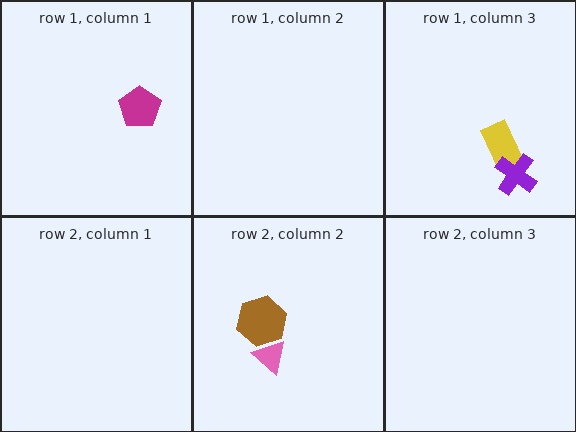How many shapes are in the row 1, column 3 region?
2.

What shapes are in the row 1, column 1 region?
The magenta pentagon.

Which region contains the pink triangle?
The row 2, column 2 region.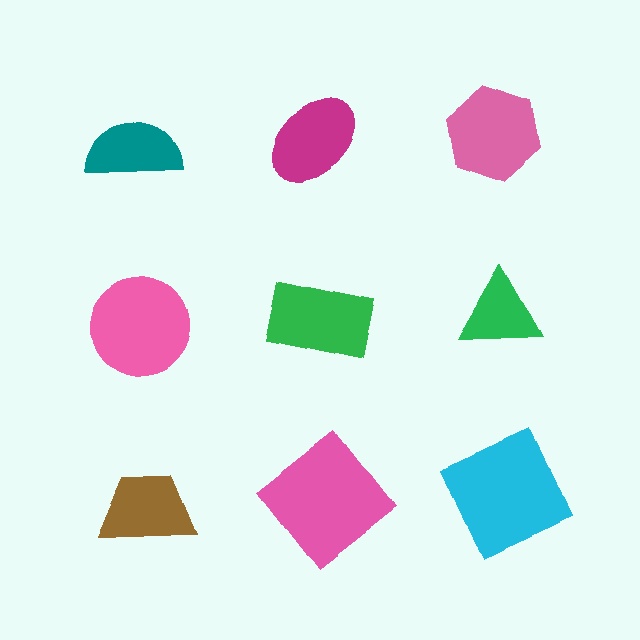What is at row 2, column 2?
A green rectangle.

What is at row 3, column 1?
A brown trapezoid.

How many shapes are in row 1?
3 shapes.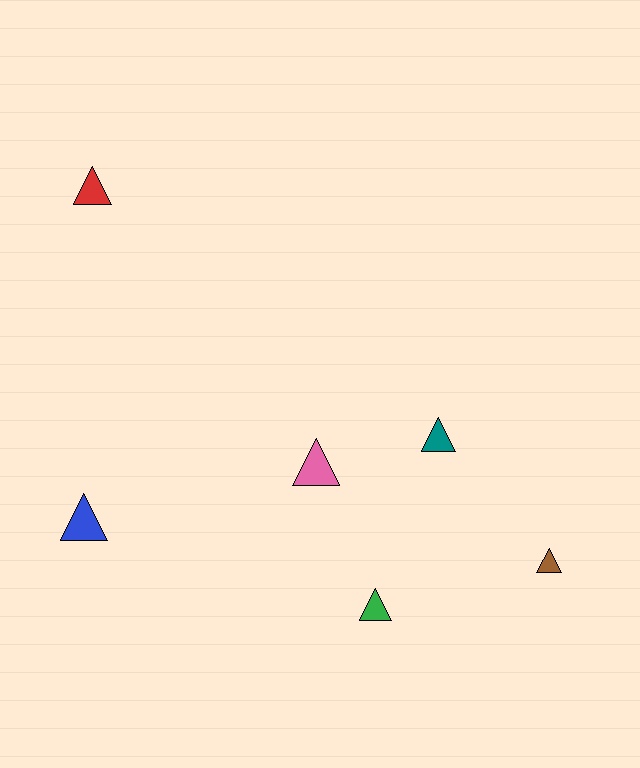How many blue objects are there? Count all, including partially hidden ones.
There is 1 blue object.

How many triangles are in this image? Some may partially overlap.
There are 6 triangles.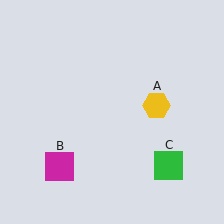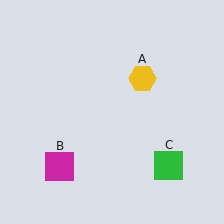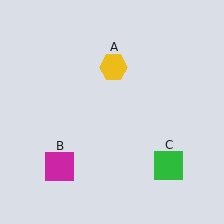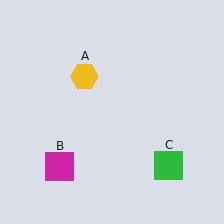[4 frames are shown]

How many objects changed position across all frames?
1 object changed position: yellow hexagon (object A).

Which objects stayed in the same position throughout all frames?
Magenta square (object B) and green square (object C) remained stationary.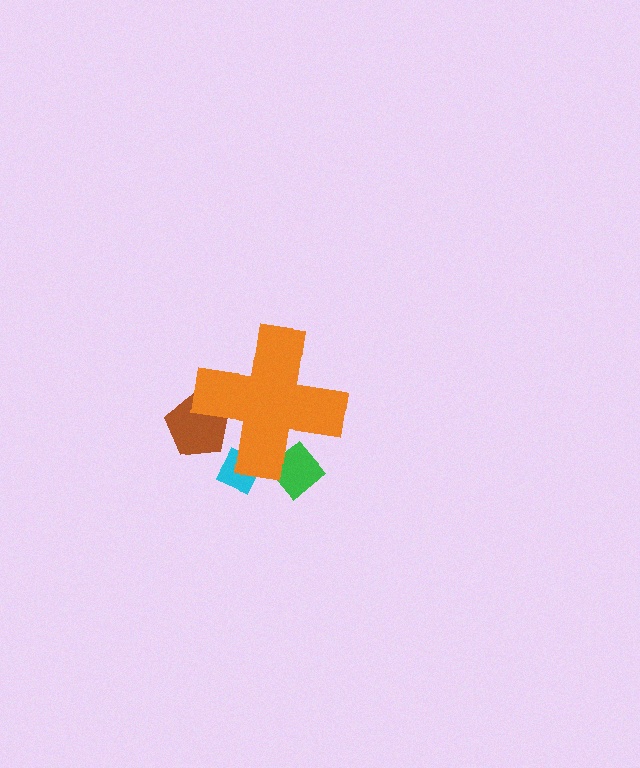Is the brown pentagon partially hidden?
Yes, the brown pentagon is partially hidden behind the orange cross.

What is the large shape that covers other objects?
An orange cross.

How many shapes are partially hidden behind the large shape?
3 shapes are partially hidden.